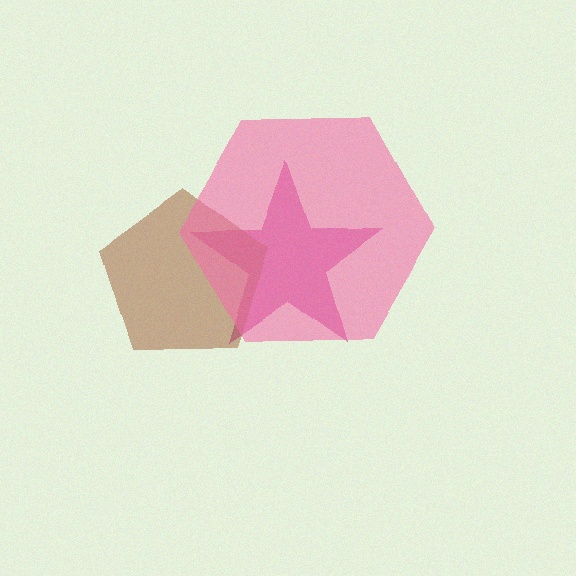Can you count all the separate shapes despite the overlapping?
Yes, there are 3 separate shapes.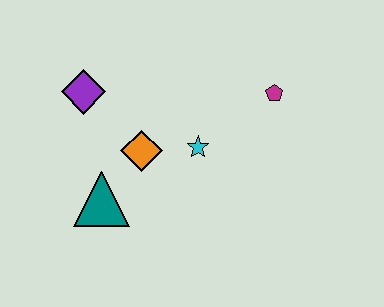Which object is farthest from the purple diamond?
The magenta pentagon is farthest from the purple diamond.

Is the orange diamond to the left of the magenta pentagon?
Yes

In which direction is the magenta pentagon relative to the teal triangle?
The magenta pentagon is to the right of the teal triangle.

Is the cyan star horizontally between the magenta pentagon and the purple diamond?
Yes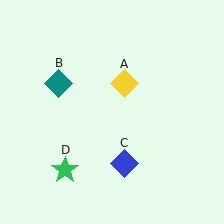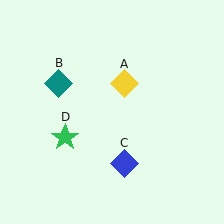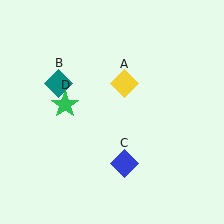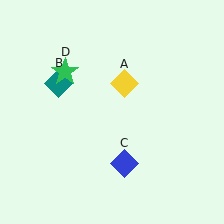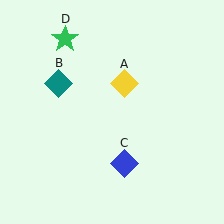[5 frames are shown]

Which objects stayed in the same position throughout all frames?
Yellow diamond (object A) and teal diamond (object B) and blue diamond (object C) remained stationary.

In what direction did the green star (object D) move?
The green star (object D) moved up.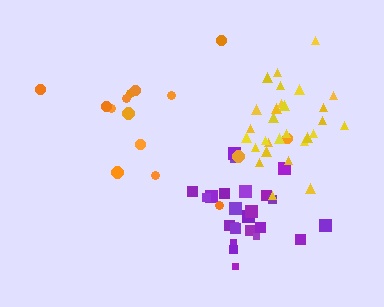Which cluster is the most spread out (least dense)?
Orange.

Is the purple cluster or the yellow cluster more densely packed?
Yellow.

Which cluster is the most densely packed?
Yellow.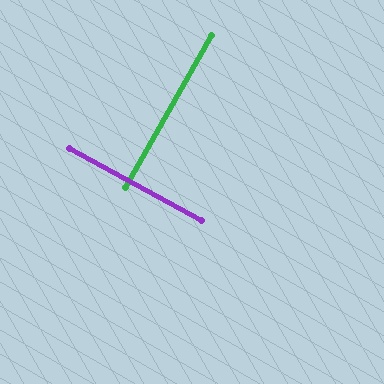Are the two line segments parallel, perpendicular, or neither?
Perpendicular — they meet at approximately 89°.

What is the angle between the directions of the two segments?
Approximately 89 degrees.